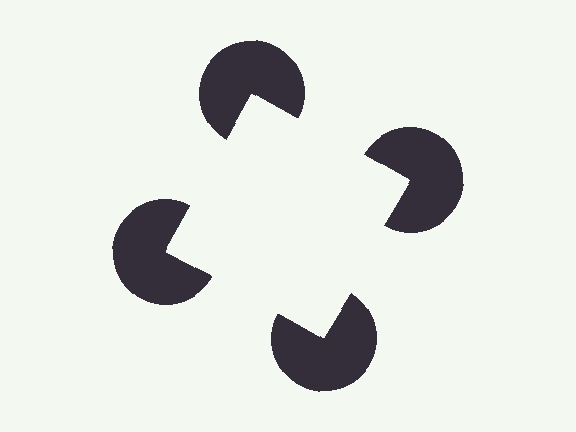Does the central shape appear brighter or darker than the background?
It typically appears slightly brighter than the background, even though no actual brightness change is drawn.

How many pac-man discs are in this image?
There are 4 — one at each vertex of the illusory square.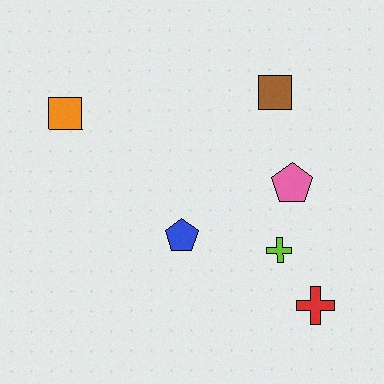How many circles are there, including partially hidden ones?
There are no circles.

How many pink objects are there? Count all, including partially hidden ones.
There is 1 pink object.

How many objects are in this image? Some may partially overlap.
There are 6 objects.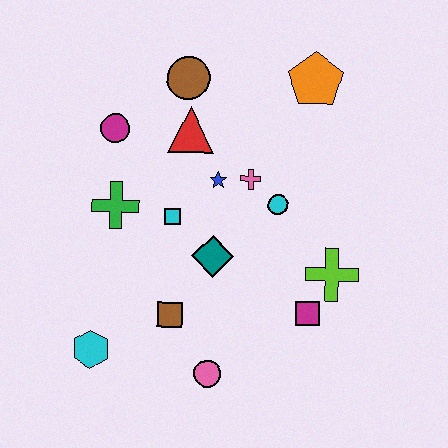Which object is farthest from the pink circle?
The orange pentagon is farthest from the pink circle.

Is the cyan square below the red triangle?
Yes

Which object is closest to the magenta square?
The lime cross is closest to the magenta square.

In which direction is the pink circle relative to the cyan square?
The pink circle is below the cyan square.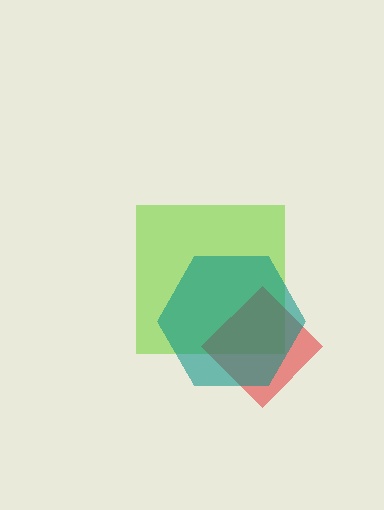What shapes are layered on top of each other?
The layered shapes are: a lime square, a red diamond, a teal hexagon.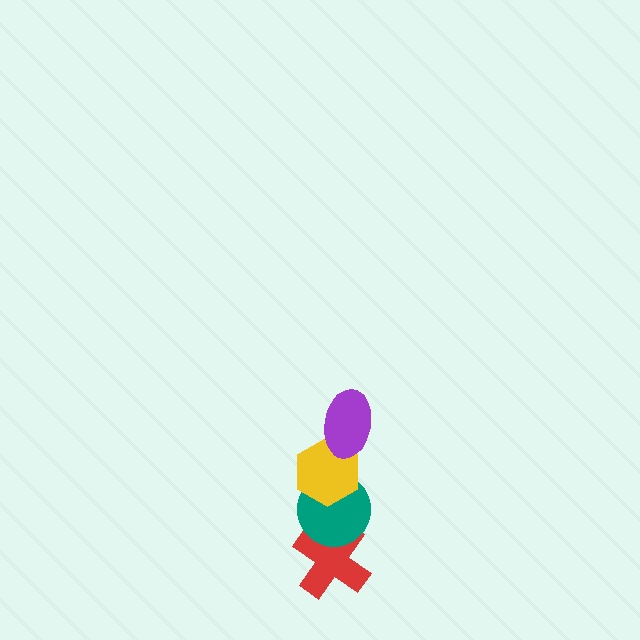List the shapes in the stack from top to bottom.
From top to bottom: the purple ellipse, the yellow hexagon, the teal circle, the red cross.